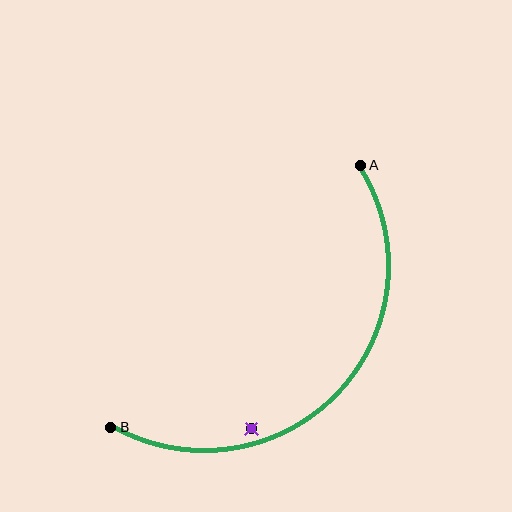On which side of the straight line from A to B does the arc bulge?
The arc bulges below and to the right of the straight line connecting A and B.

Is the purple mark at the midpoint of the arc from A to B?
No — the purple mark does not lie on the arc at all. It sits slightly inside the curve.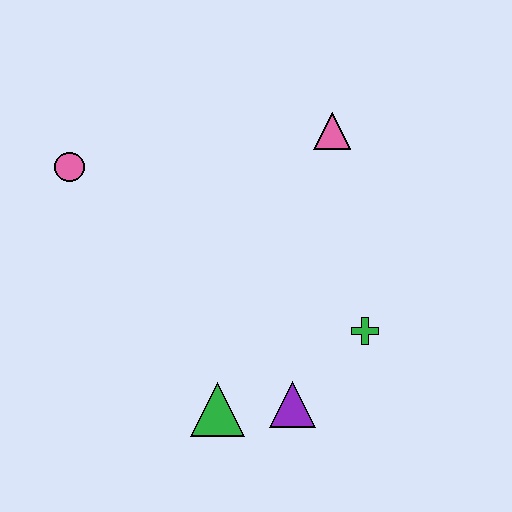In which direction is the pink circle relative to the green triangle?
The pink circle is above the green triangle.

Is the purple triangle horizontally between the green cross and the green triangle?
Yes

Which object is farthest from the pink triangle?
The green triangle is farthest from the pink triangle.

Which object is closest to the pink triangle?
The green cross is closest to the pink triangle.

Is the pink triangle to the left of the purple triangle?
No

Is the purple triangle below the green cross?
Yes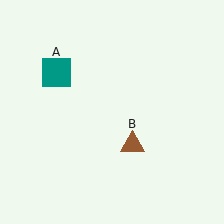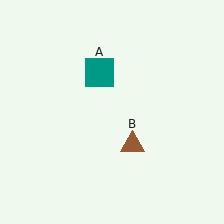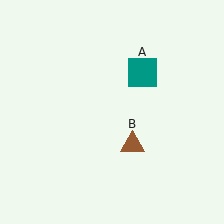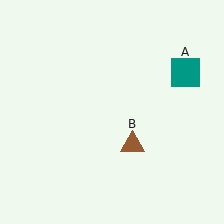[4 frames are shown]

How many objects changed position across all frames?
1 object changed position: teal square (object A).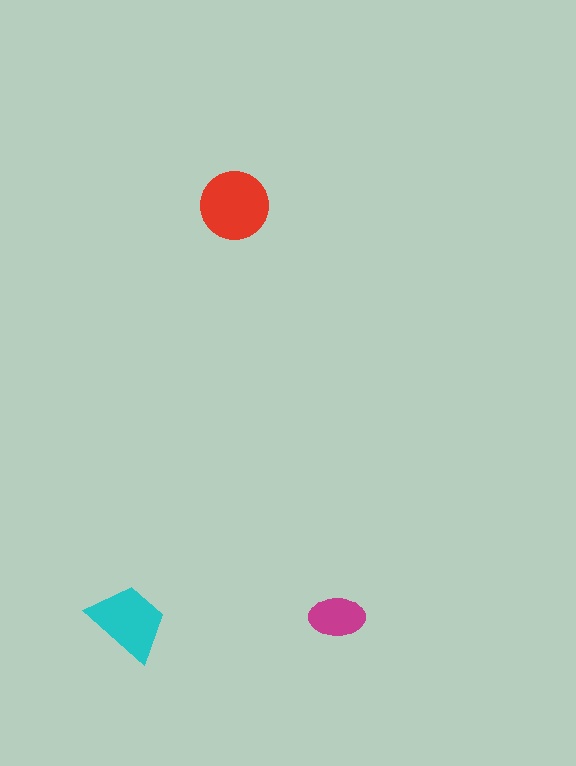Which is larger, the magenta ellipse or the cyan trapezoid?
The cyan trapezoid.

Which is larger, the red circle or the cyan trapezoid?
The red circle.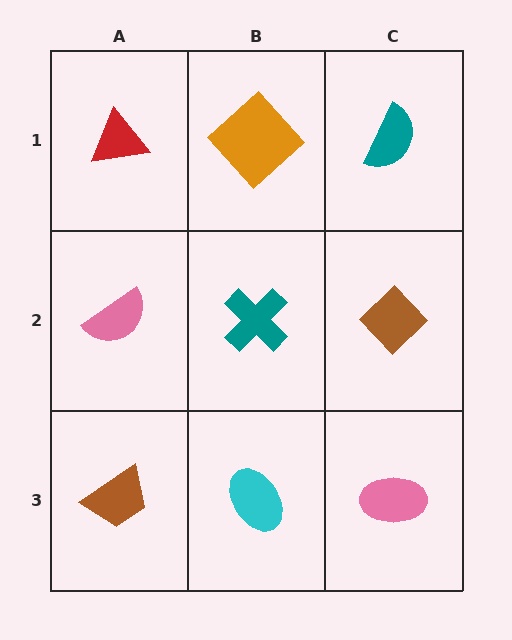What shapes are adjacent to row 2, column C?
A teal semicircle (row 1, column C), a pink ellipse (row 3, column C), a teal cross (row 2, column B).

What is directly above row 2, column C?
A teal semicircle.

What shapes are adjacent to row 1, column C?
A brown diamond (row 2, column C), an orange diamond (row 1, column B).